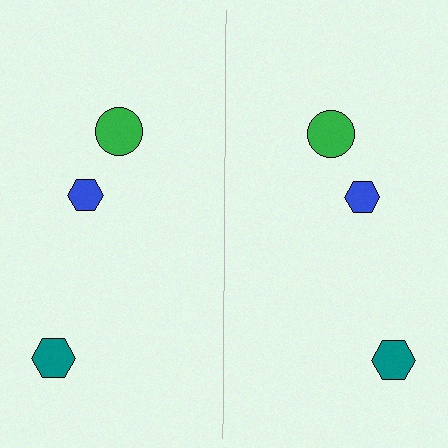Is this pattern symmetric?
Yes, this pattern has bilateral (reflection) symmetry.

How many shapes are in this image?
There are 6 shapes in this image.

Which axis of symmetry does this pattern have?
The pattern has a vertical axis of symmetry running through the center of the image.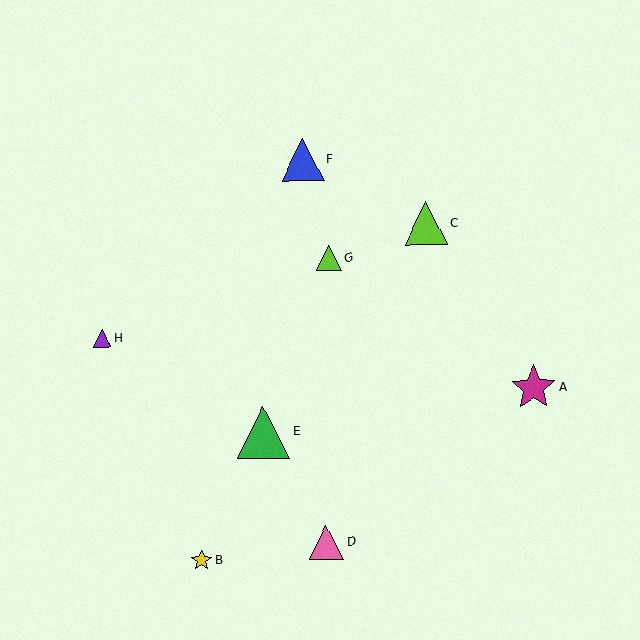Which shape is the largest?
The green triangle (labeled E) is the largest.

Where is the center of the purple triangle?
The center of the purple triangle is at (103, 338).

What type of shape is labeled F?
Shape F is a blue triangle.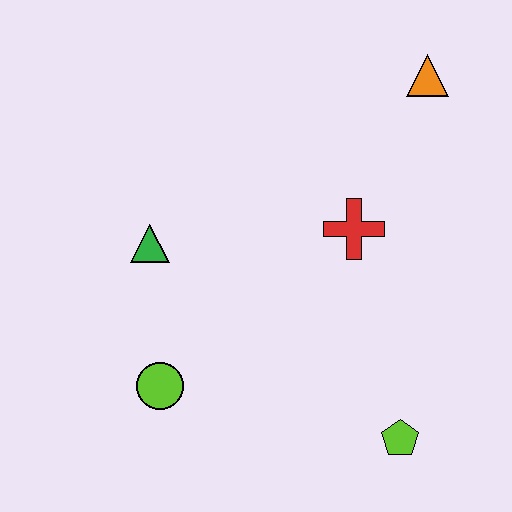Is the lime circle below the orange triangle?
Yes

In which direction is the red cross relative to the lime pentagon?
The red cross is above the lime pentagon.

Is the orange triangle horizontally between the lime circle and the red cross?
No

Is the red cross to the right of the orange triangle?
No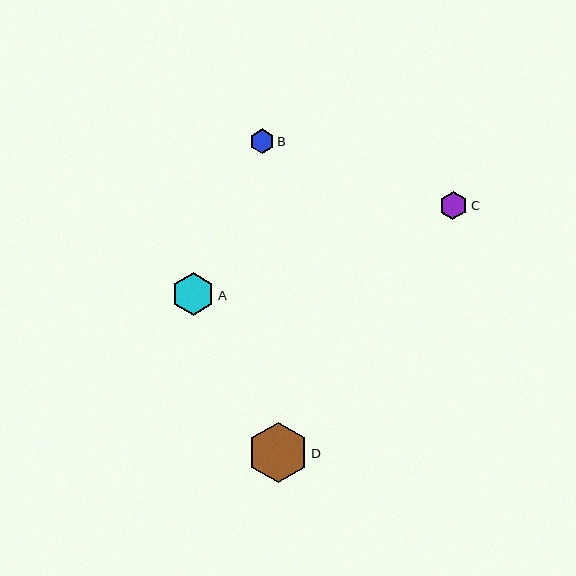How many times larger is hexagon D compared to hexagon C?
Hexagon D is approximately 2.2 times the size of hexagon C.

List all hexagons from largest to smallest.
From largest to smallest: D, A, C, B.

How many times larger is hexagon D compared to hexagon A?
Hexagon D is approximately 1.4 times the size of hexagon A.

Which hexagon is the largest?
Hexagon D is the largest with a size of approximately 61 pixels.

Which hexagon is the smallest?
Hexagon B is the smallest with a size of approximately 24 pixels.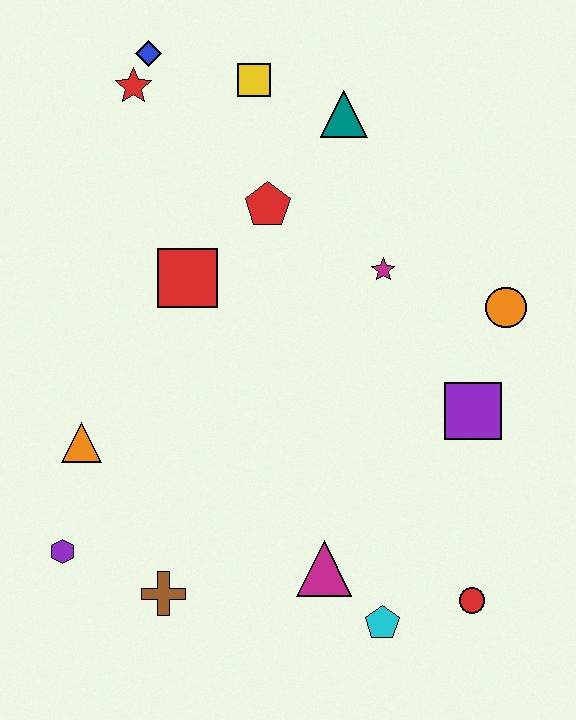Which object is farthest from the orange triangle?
The orange circle is farthest from the orange triangle.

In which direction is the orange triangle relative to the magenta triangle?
The orange triangle is to the left of the magenta triangle.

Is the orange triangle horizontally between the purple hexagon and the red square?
Yes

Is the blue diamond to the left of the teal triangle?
Yes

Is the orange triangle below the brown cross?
No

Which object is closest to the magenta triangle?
The cyan pentagon is closest to the magenta triangle.